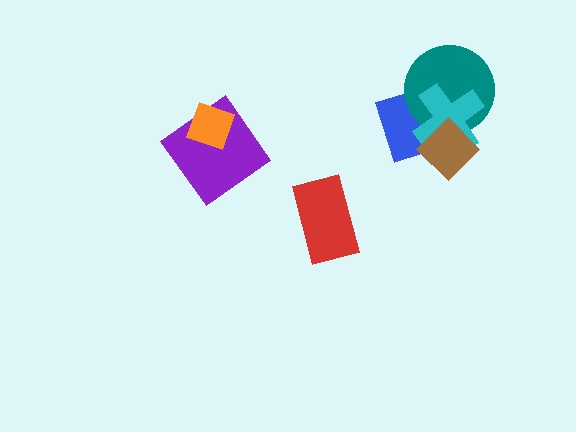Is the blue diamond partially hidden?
Yes, it is partially covered by another shape.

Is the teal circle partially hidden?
Yes, it is partially covered by another shape.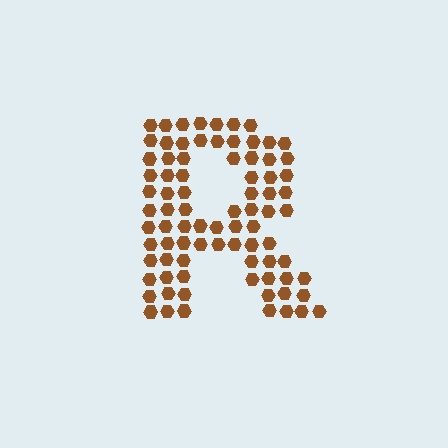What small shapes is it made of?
It is made of small hexagons.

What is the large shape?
The large shape is the letter R.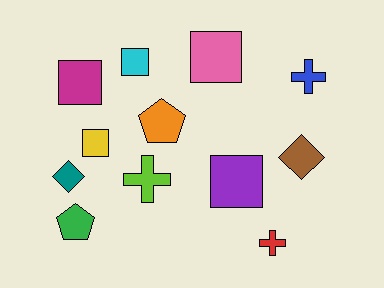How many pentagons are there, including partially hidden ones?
There are 2 pentagons.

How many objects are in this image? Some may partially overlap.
There are 12 objects.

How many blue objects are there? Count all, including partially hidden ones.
There is 1 blue object.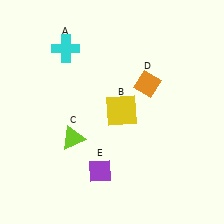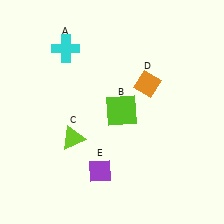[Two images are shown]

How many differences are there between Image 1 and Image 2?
There is 1 difference between the two images.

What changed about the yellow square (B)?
In Image 1, B is yellow. In Image 2, it changed to lime.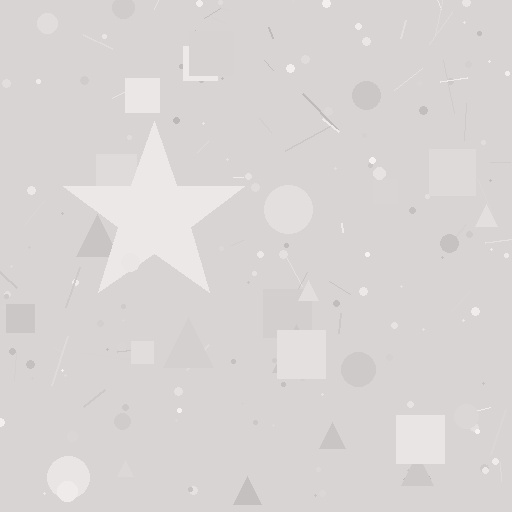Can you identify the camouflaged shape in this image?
The camouflaged shape is a star.